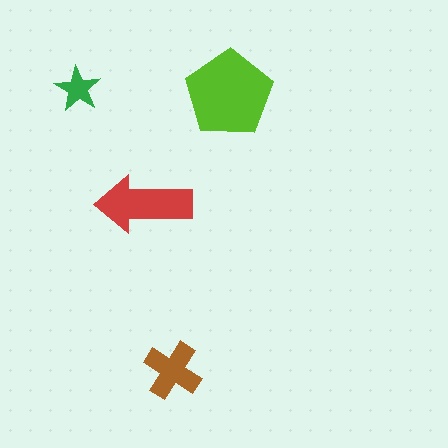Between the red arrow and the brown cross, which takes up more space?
The red arrow.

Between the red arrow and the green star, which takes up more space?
The red arrow.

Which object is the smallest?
The green star.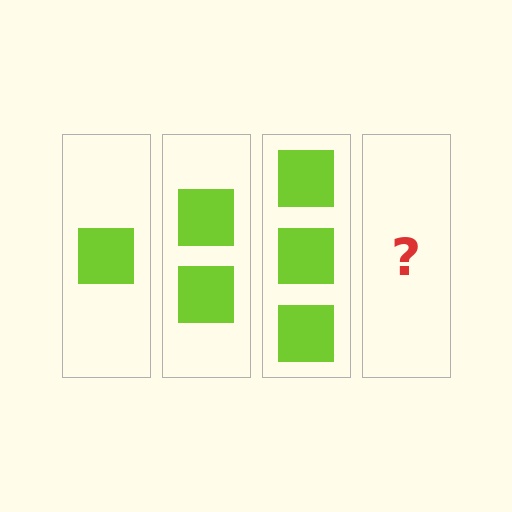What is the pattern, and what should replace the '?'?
The pattern is that each step adds one more square. The '?' should be 4 squares.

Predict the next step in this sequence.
The next step is 4 squares.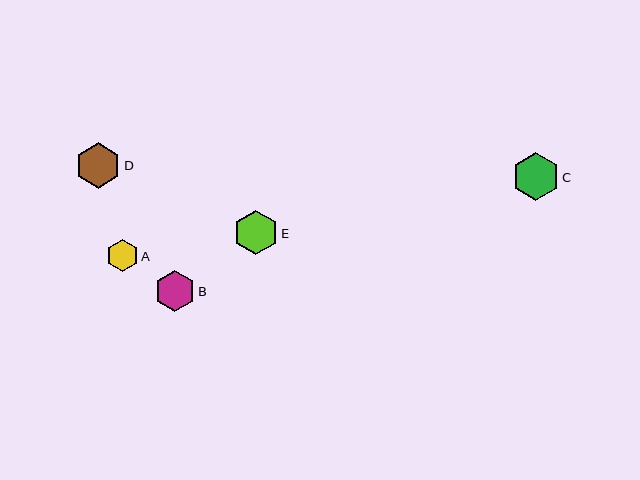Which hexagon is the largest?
Hexagon C is the largest with a size of approximately 47 pixels.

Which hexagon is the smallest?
Hexagon A is the smallest with a size of approximately 31 pixels.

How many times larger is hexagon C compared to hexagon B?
Hexagon C is approximately 1.2 times the size of hexagon B.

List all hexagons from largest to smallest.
From largest to smallest: C, D, E, B, A.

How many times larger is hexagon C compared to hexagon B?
Hexagon C is approximately 1.2 times the size of hexagon B.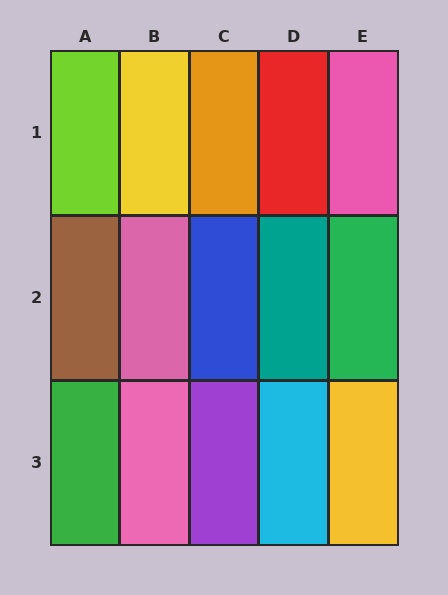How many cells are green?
2 cells are green.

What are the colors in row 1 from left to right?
Lime, yellow, orange, red, pink.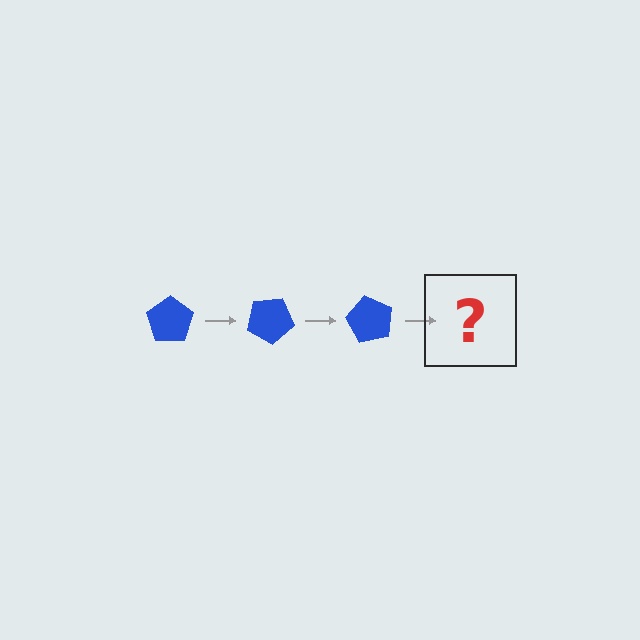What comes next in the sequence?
The next element should be a blue pentagon rotated 90 degrees.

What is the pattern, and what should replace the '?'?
The pattern is that the pentagon rotates 30 degrees each step. The '?' should be a blue pentagon rotated 90 degrees.